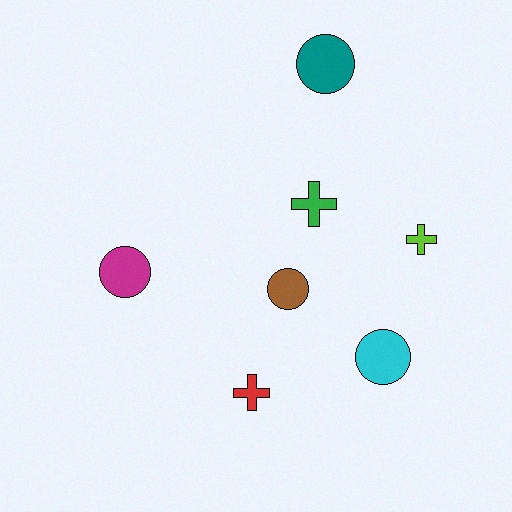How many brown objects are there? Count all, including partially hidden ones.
There is 1 brown object.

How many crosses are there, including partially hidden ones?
There are 3 crosses.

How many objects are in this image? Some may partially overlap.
There are 7 objects.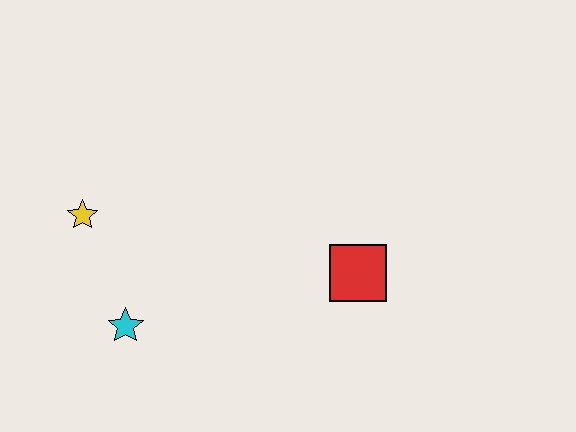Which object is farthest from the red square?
The yellow star is farthest from the red square.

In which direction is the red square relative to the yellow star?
The red square is to the right of the yellow star.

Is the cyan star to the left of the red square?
Yes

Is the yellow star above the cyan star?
Yes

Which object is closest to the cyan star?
The yellow star is closest to the cyan star.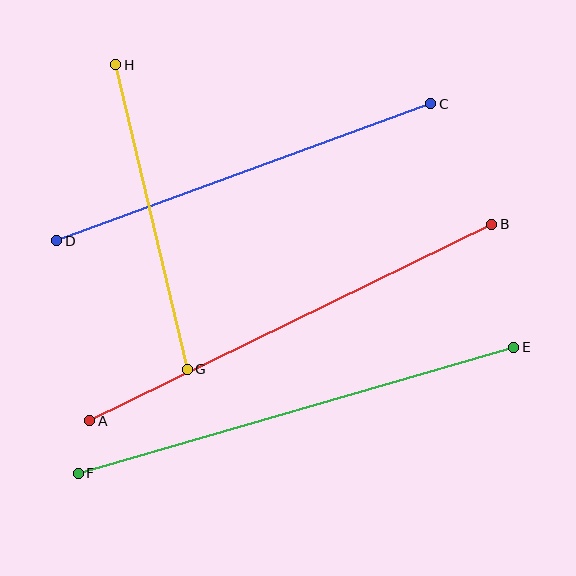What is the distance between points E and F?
The distance is approximately 453 pixels.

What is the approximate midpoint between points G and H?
The midpoint is at approximately (151, 217) pixels.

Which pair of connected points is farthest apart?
Points E and F are farthest apart.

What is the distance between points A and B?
The distance is approximately 448 pixels.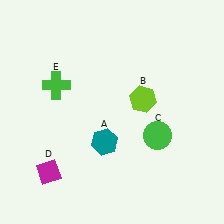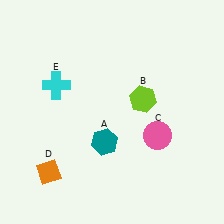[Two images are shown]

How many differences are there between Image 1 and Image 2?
There are 3 differences between the two images.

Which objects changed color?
C changed from green to pink. D changed from magenta to orange. E changed from green to cyan.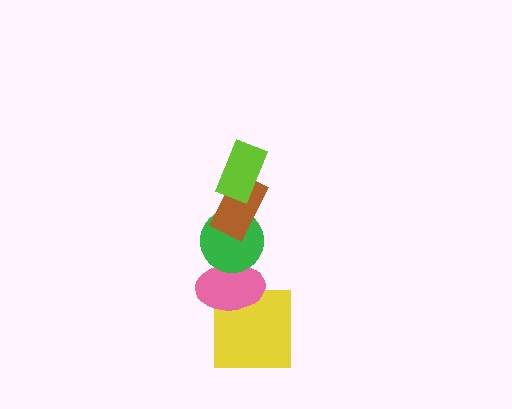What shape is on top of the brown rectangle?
The lime rectangle is on top of the brown rectangle.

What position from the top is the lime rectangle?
The lime rectangle is 1st from the top.